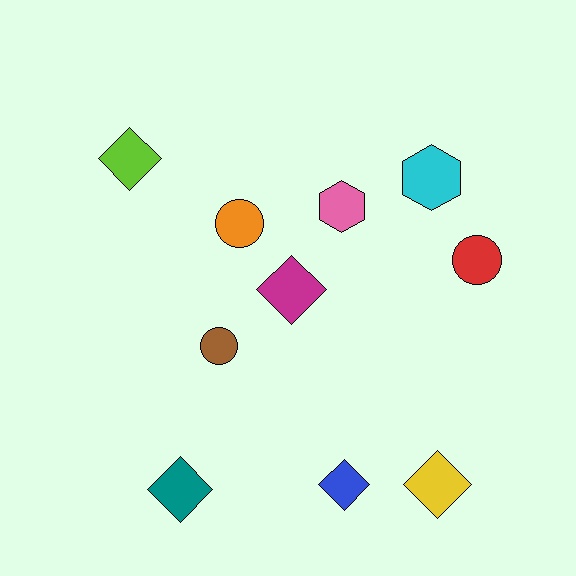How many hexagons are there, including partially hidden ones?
There are 2 hexagons.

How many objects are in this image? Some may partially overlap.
There are 10 objects.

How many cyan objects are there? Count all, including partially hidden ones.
There is 1 cyan object.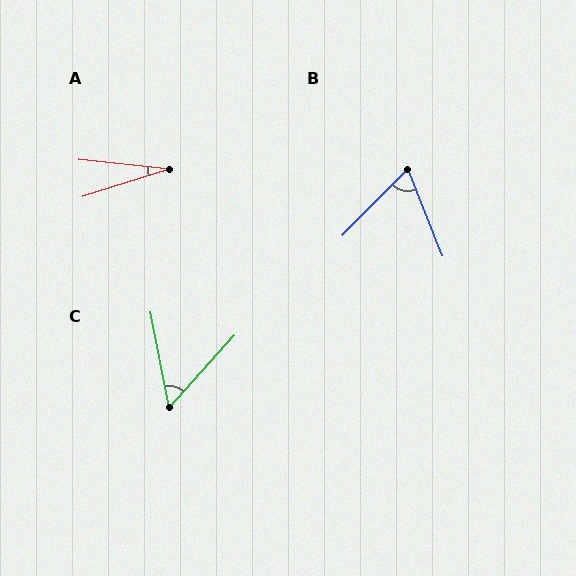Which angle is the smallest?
A, at approximately 24 degrees.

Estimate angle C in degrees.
Approximately 53 degrees.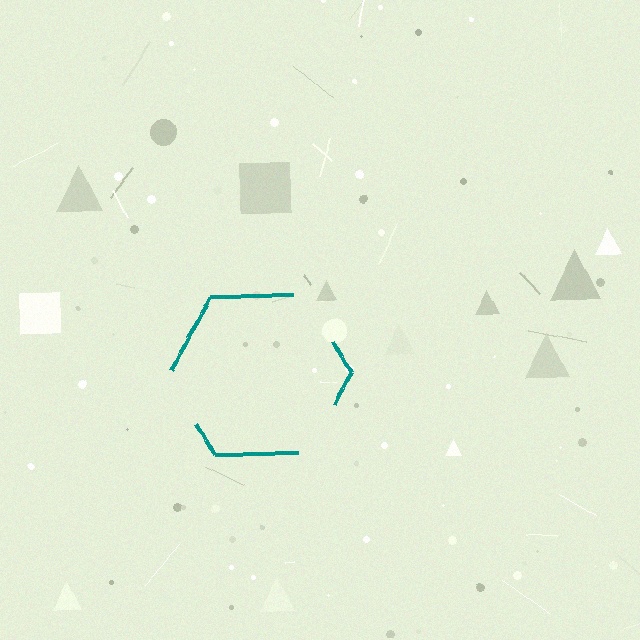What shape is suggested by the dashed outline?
The dashed outline suggests a hexagon.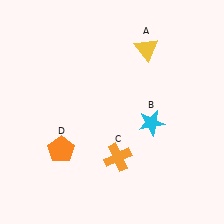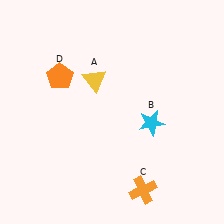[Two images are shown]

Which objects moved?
The objects that moved are: the yellow triangle (A), the orange cross (C), the orange pentagon (D).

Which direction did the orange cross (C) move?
The orange cross (C) moved down.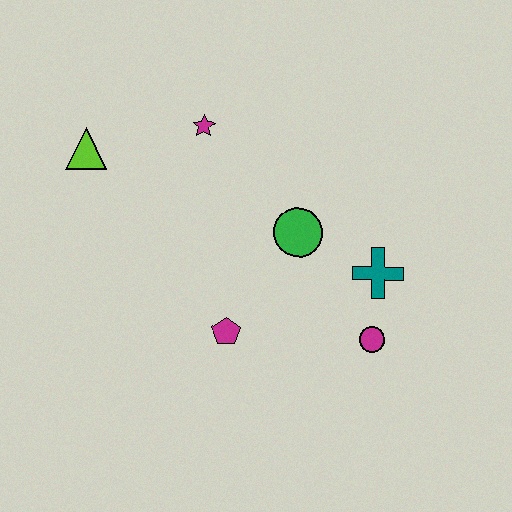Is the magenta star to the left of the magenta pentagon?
Yes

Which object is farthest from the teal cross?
The lime triangle is farthest from the teal cross.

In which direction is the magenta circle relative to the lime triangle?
The magenta circle is to the right of the lime triangle.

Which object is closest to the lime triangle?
The magenta star is closest to the lime triangle.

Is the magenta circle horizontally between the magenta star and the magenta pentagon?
No